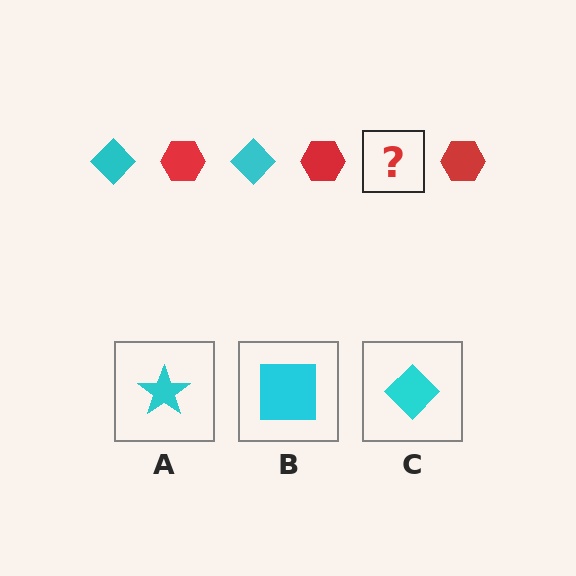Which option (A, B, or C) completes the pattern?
C.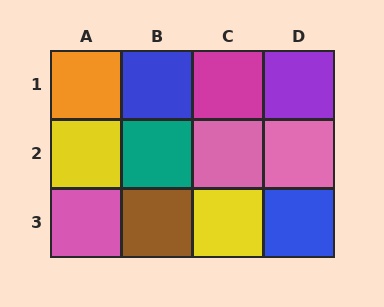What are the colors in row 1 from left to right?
Orange, blue, magenta, purple.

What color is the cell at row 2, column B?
Teal.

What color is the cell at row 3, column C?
Yellow.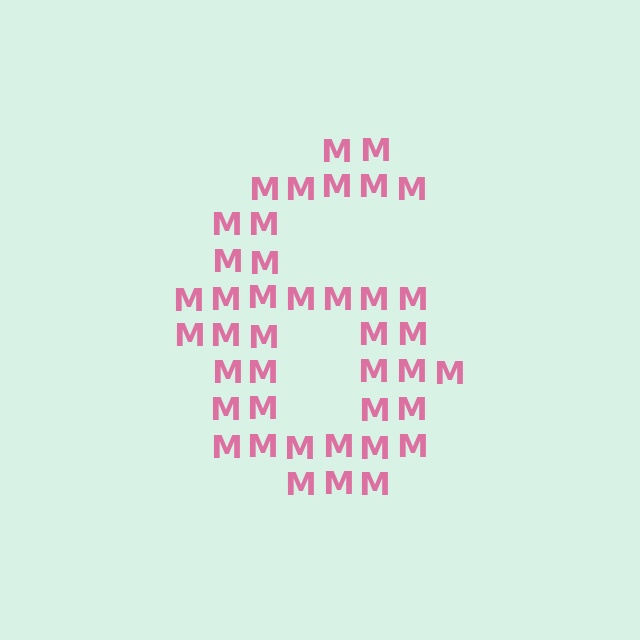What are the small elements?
The small elements are letter M's.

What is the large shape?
The large shape is the digit 6.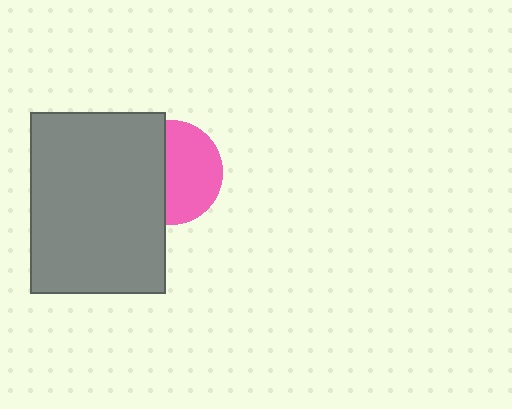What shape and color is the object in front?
The object in front is a gray rectangle.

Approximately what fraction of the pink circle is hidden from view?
Roughly 43% of the pink circle is hidden behind the gray rectangle.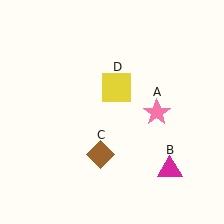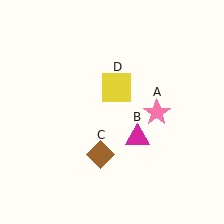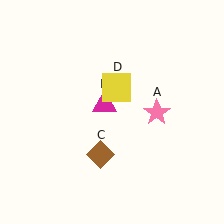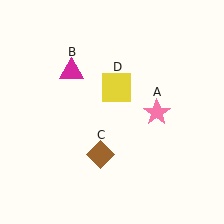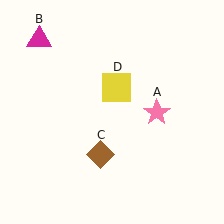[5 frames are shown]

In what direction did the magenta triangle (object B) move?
The magenta triangle (object B) moved up and to the left.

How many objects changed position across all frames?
1 object changed position: magenta triangle (object B).